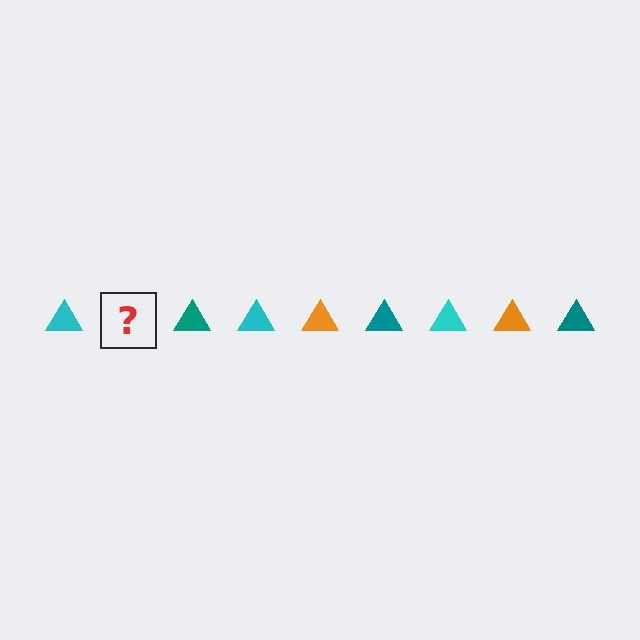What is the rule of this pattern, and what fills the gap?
The rule is that the pattern cycles through cyan, orange, teal triangles. The gap should be filled with an orange triangle.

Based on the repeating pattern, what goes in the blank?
The blank should be an orange triangle.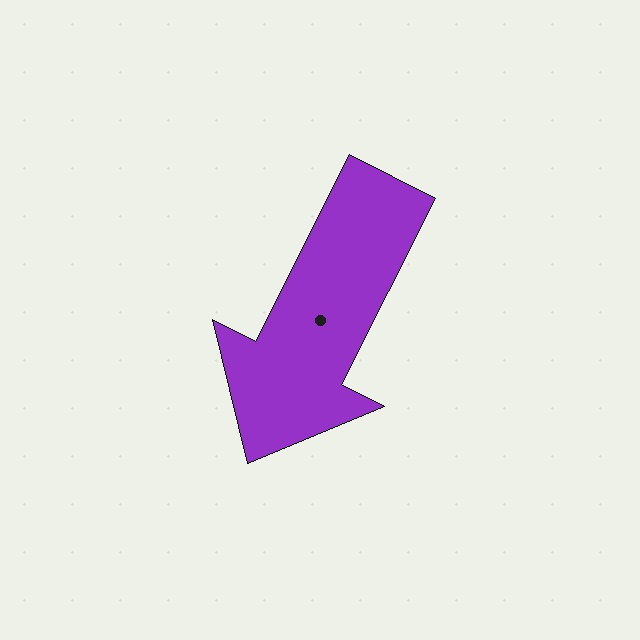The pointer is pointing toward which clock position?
Roughly 7 o'clock.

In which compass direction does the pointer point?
Southwest.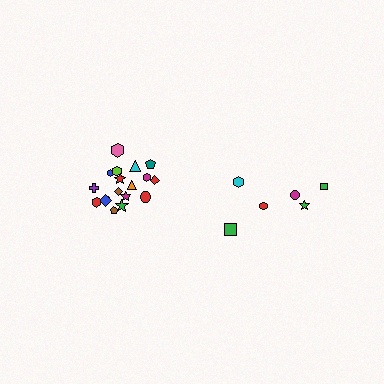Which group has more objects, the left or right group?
The left group.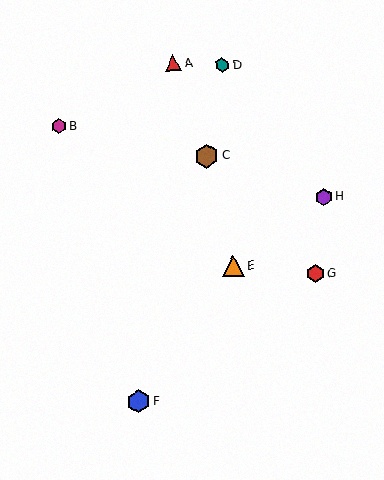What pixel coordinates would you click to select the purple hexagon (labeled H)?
Click at (324, 197) to select the purple hexagon H.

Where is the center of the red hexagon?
The center of the red hexagon is at (315, 273).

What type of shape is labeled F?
Shape F is a blue hexagon.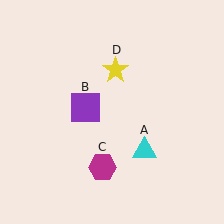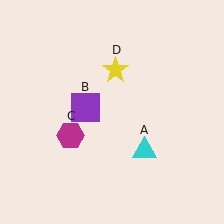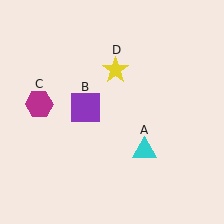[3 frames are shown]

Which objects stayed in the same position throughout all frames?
Cyan triangle (object A) and purple square (object B) and yellow star (object D) remained stationary.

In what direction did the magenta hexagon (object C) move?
The magenta hexagon (object C) moved up and to the left.